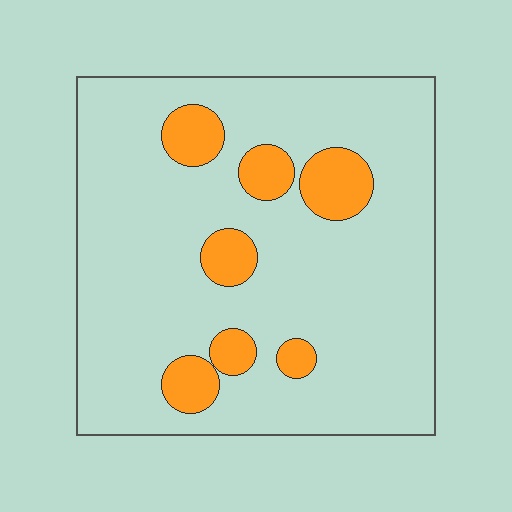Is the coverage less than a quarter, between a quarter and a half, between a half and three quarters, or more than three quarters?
Less than a quarter.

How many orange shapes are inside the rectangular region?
7.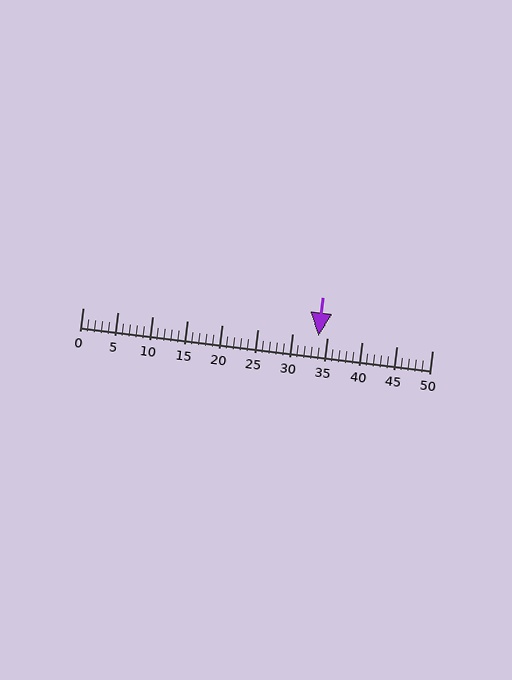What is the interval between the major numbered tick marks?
The major tick marks are spaced 5 units apart.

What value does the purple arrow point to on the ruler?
The purple arrow points to approximately 34.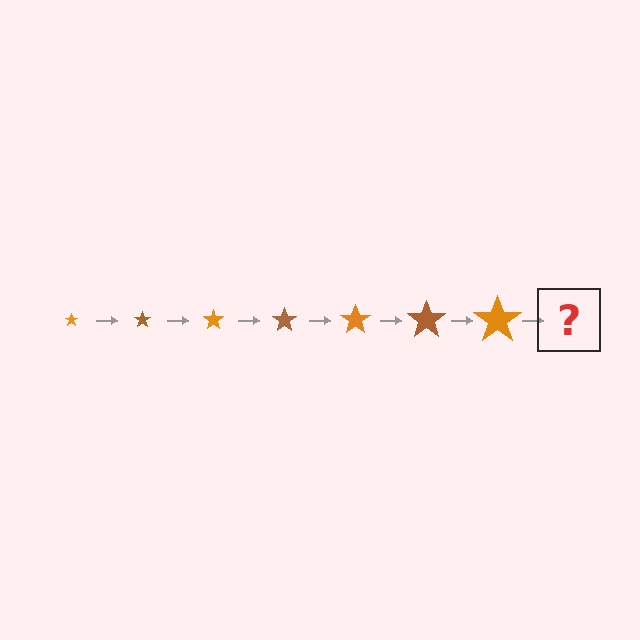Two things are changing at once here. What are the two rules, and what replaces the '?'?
The two rules are that the star grows larger each step and the color cycles through orange and brown. The '?' should be a brown star, larger than the previous one.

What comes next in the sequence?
The next element should be a brown star, larger than the previous one.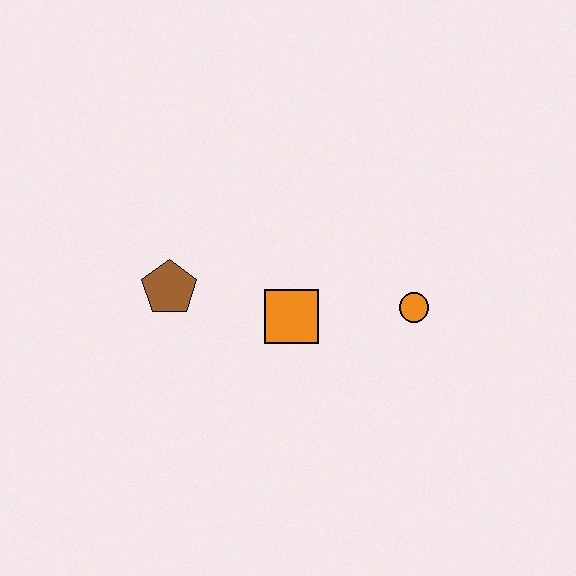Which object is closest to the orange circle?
The orange square is closest to the orange circle.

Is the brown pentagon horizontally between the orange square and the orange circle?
No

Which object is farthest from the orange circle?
The brown pentagon is farthest from the orange circle.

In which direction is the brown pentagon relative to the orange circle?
The brown pentagon is to the left of the orange circle.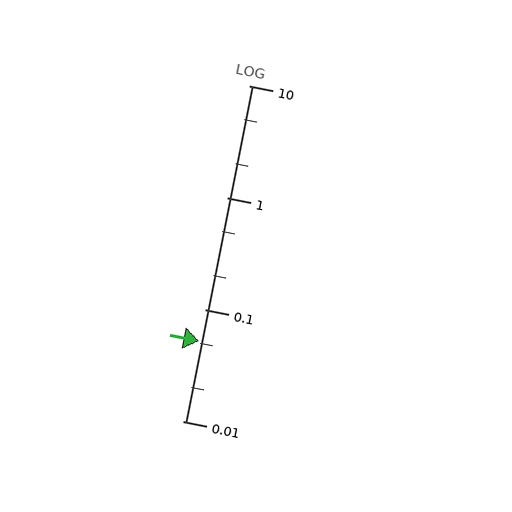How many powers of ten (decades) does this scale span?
The scale spans 3 decades, from 0.01 to 10.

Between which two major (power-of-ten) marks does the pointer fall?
The pointer is between 0.01 and 0.1.